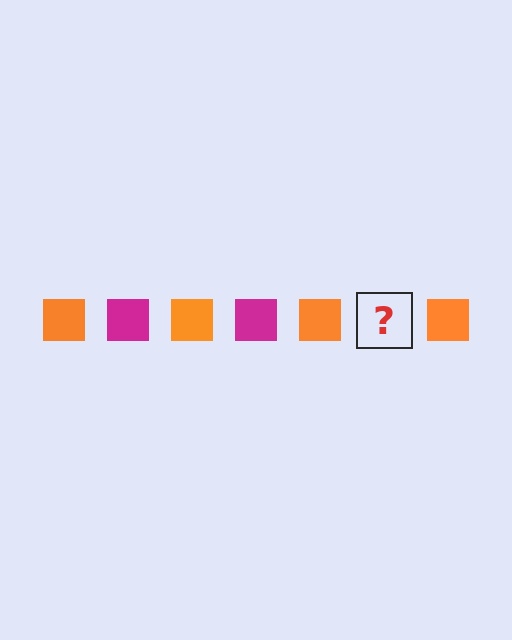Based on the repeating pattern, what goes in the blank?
The blank should be a magenta square.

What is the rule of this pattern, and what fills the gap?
The rule is that the pattern cycles through orange, magenta squares. The gap should be filled with a magenta square.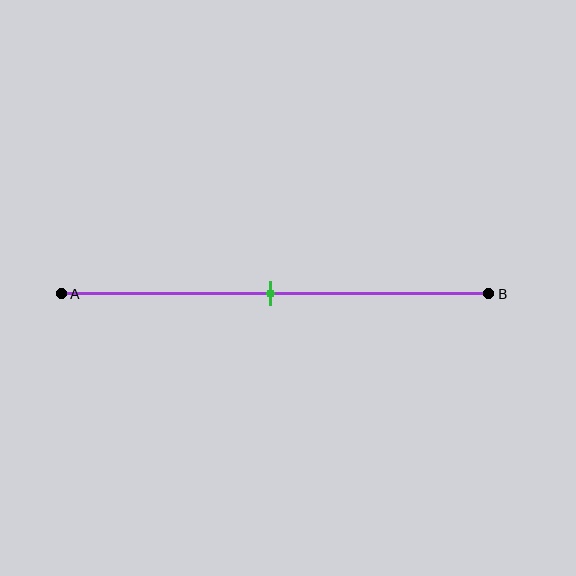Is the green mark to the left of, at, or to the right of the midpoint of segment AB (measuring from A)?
The green mark is approximately at the midpoint of segment AB.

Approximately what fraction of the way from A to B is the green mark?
The green mark is approximately 50% of the way from A to B.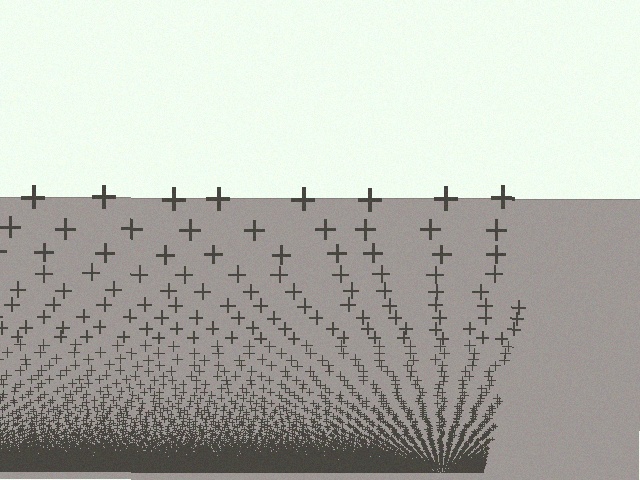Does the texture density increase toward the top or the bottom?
Density increases toward the bottom.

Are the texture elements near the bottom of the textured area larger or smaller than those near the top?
Smaller. The gradient is inverted — elements near the bottom are smaller and denser.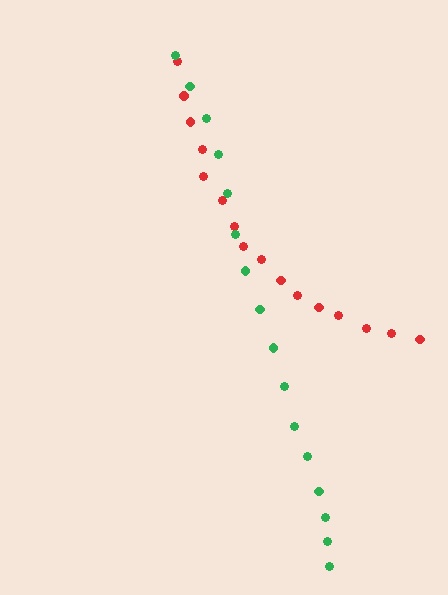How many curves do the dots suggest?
There are 2 distinct paths.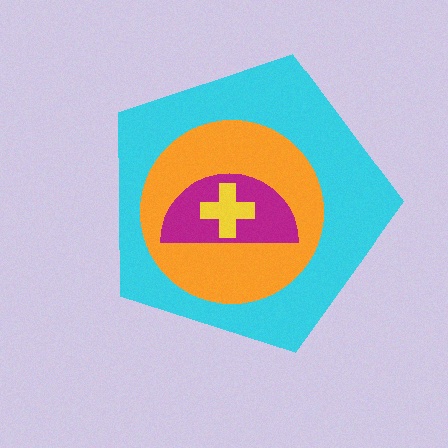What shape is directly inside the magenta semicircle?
The yellow cross.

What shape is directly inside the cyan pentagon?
The orange circle.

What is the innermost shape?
The yellow cross.